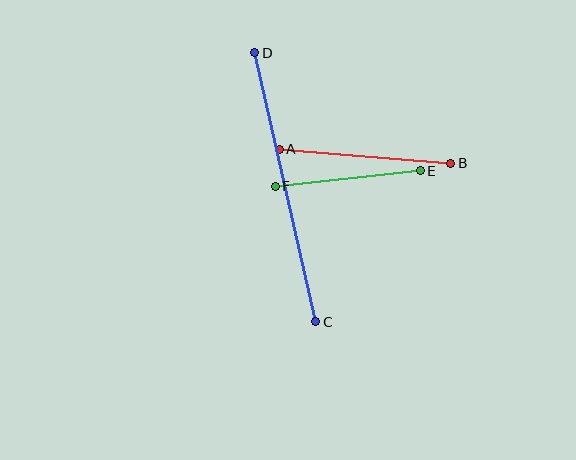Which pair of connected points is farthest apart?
Points C and D are farthest apart.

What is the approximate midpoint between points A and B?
The midpoint is at approximately (365, 156) pixels.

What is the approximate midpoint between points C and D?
The midpoint is at approximately (285, 187) pixels.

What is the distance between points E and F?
The distance is approximately 146 pixels.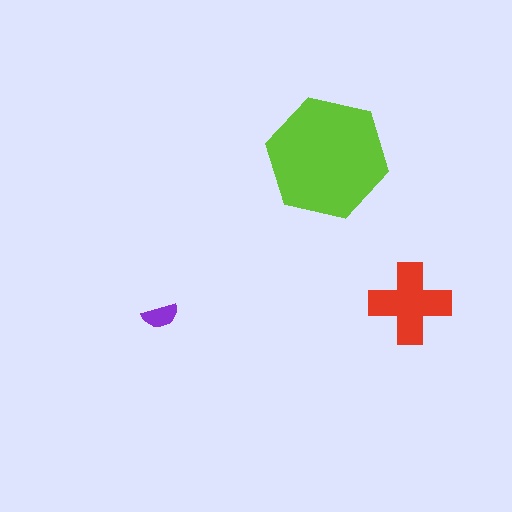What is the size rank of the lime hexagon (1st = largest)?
1st.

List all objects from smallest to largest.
The purple semicircle, the red cross, the lime hexagon.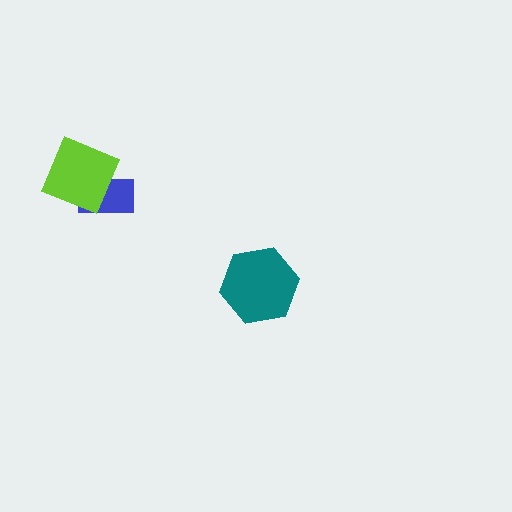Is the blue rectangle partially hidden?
Yes, it is partially covered by another shape.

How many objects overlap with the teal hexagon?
0 objects overlap with the teal hexagon.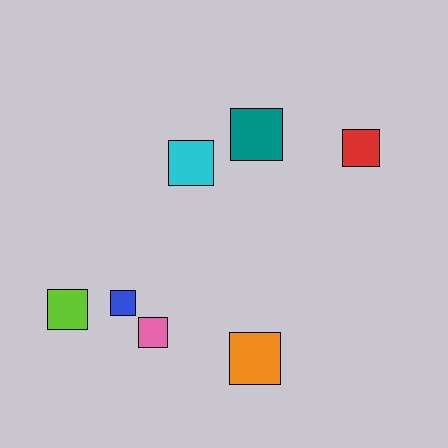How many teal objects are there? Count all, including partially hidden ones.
There is 1 teal object.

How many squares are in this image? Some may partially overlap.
There are 7 squares.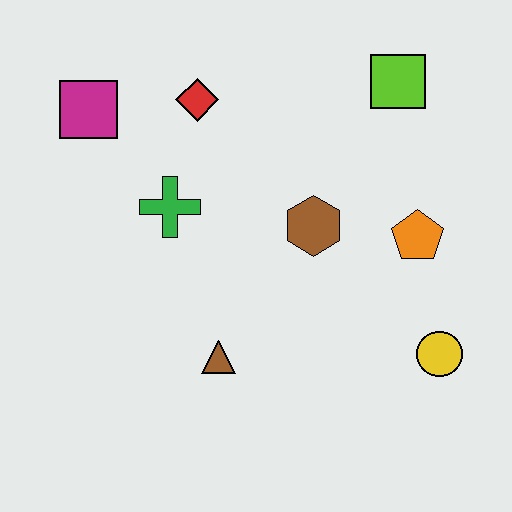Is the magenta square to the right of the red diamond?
No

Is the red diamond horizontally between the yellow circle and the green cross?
Yes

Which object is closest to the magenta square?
The red diamond is closest to the magenta square.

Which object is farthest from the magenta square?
The yellow circle is farthest from the magenta square.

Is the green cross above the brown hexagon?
Yes